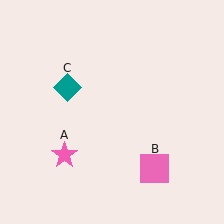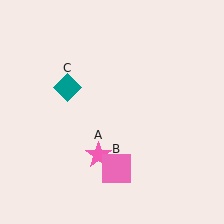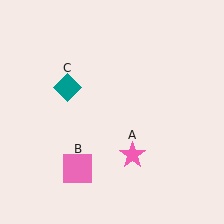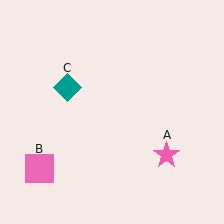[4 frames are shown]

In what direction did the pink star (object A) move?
The pink star (object A) moved right.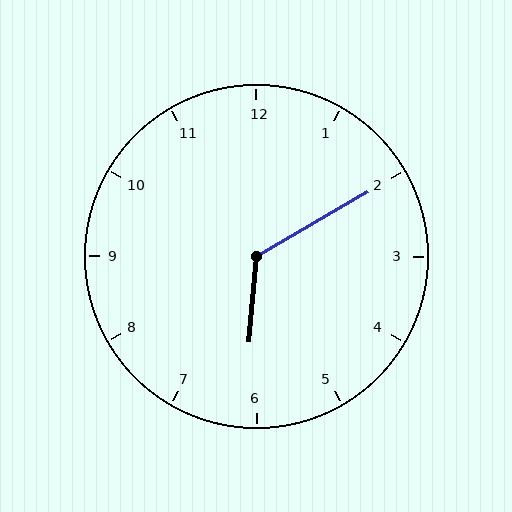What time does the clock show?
6:10.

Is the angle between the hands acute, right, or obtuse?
It is obtuse.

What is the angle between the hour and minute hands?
Approximately 125 degrees.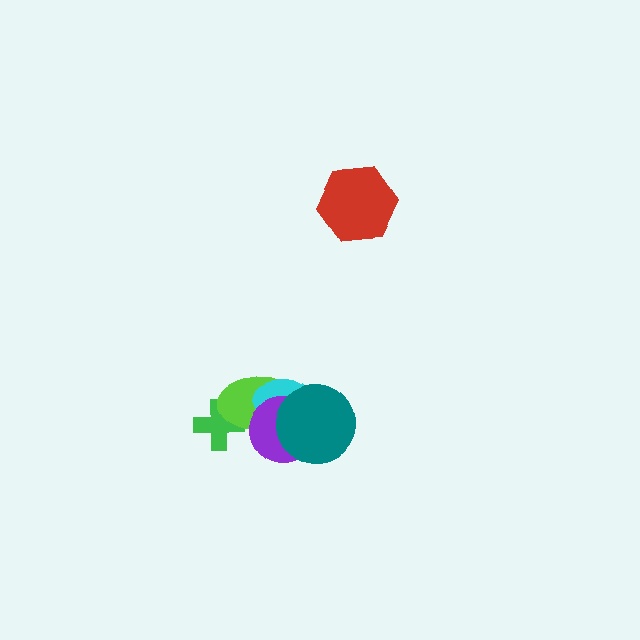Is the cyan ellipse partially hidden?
Yes, it is partially covered by another shape.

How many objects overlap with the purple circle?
3 objects overlap with the purple circle.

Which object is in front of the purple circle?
The teal circle is in front of the purple circle.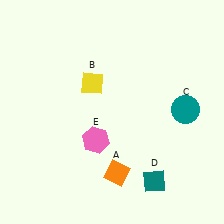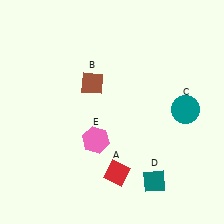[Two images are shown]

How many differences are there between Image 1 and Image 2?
There are 2 differences between the two images.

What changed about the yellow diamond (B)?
In Image 1, B is yellow. In Image 2, it changed to brown.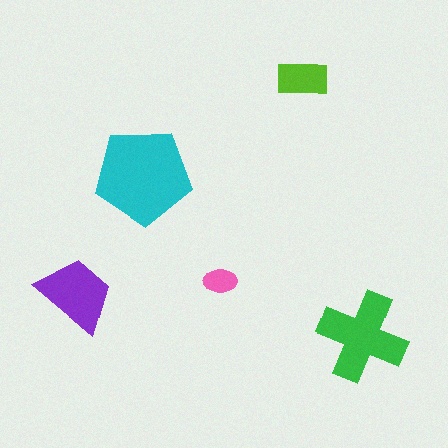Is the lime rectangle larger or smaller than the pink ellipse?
Larger.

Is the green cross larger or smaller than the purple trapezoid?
Larger.